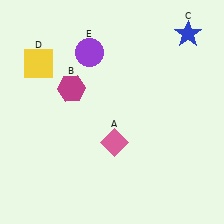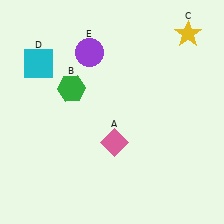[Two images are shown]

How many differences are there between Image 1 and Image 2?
There are 3 differences between the two images.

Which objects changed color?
B changed from magenta to green. C changed from blue to yellow. D changed from yellow to cyan.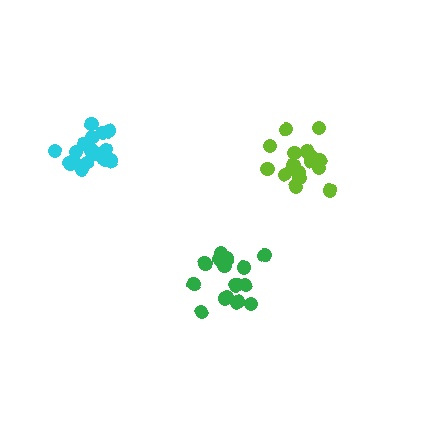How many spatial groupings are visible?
There are 3 spatial groupings.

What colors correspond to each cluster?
The clusters are colored: lime, green, cyan.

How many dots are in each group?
Group 1: 17 dots, Group 2: 15 dots, Group 3: 16 dots (48 total).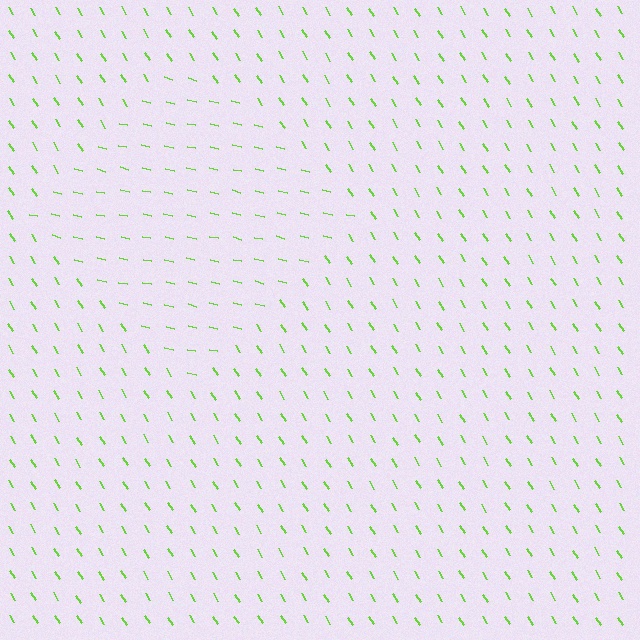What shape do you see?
I see a diamond.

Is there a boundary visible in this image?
Yes, there is a texture boundary formed by a change in line orientation.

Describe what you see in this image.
The image is filled with small lime line segments. A diamond region in the image has lines oriented differently from the surrounding lines, creating a visible texture boundary.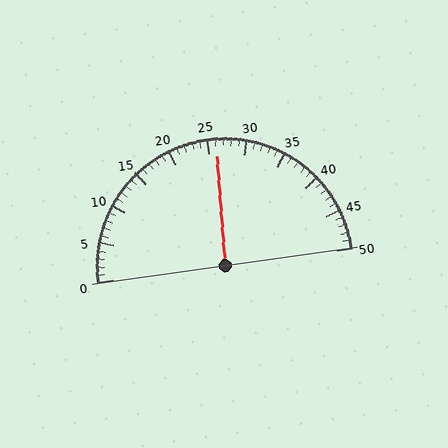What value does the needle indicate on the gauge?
The needle indicates approximately 26.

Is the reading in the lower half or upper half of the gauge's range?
The reading is in the upper half of the range (0 to 50).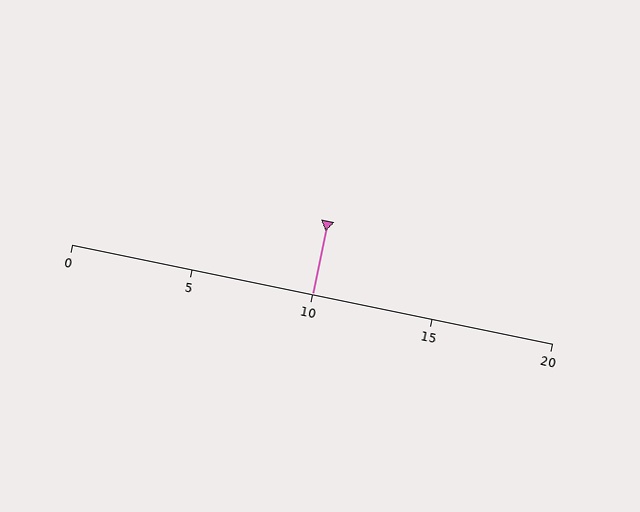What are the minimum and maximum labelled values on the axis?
The axis runs from 0 to 20.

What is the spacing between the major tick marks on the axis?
The major ticks are spaced 5 apart.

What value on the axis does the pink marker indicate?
The marker indicates approximately 10.